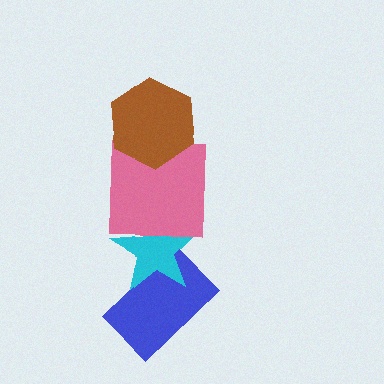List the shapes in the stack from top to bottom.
From top to bottom: the brown hexagon, the pink square, the cyan star, the blue rectangle.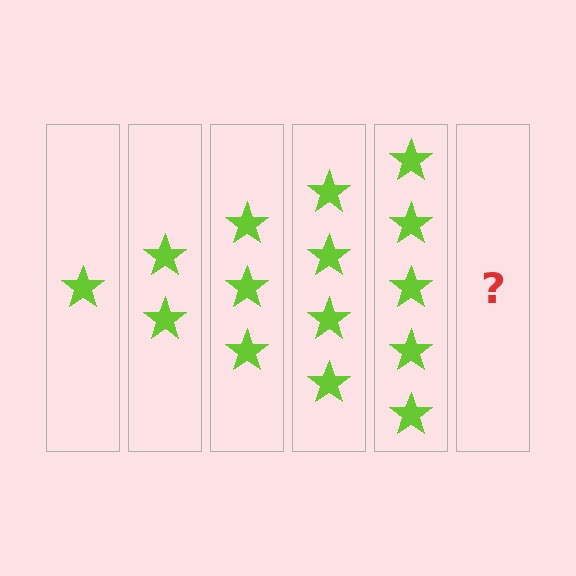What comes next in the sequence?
The next element should be 6 stars.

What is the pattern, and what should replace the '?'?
The pattern is that each step adds one more star. The '?' should be 6 stars.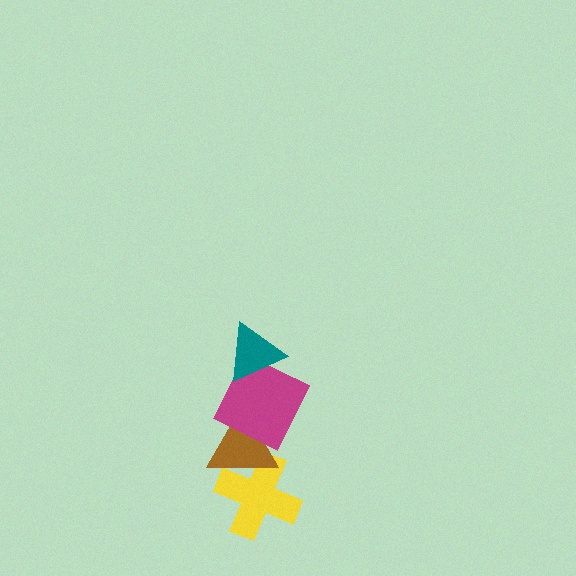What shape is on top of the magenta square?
The teal triangle is on top of the magenta square.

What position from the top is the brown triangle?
The brown triangle is 3rd from the top.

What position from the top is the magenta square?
The magenta square is 2nd from the top.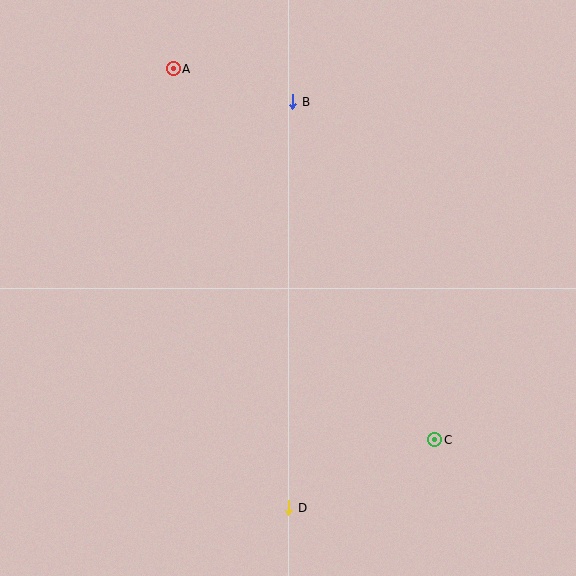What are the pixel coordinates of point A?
Point A is at (173, 69).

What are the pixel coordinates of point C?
Point C is at (435, 440).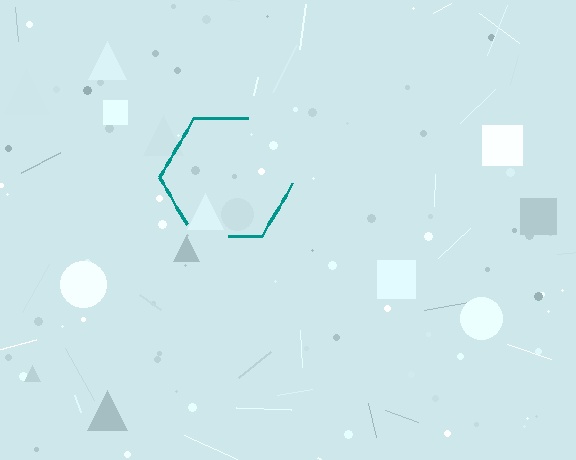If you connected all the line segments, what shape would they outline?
They would outline a hexagon.